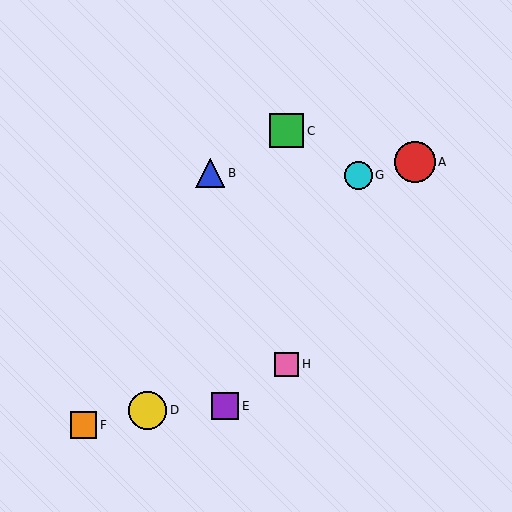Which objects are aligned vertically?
Objects C, H are aligned vertically.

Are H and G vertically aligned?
No, H is at x≈287 and G is at x≈358.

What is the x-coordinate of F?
Object F is at x≈83.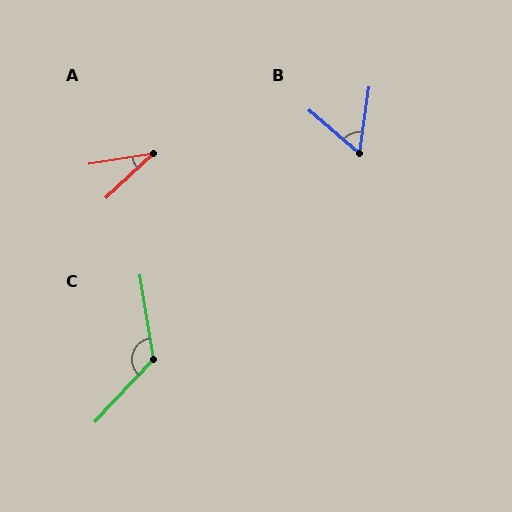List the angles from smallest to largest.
A (34°), B (57°), C (128°).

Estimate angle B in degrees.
Approximately 57 degrees.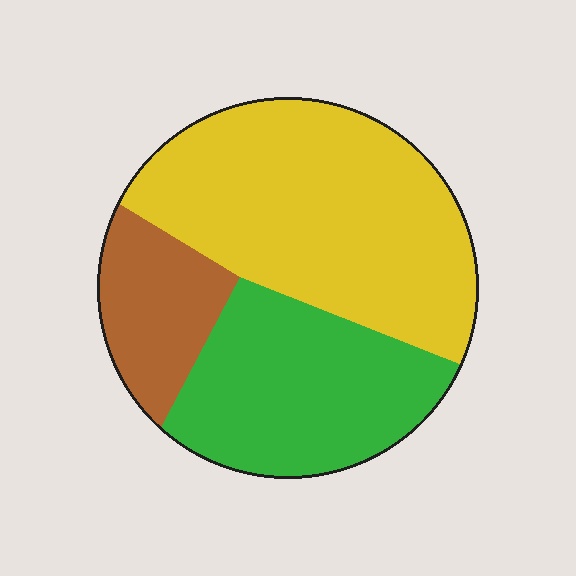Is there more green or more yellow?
Yellow.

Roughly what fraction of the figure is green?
Green covers 33% of the figure.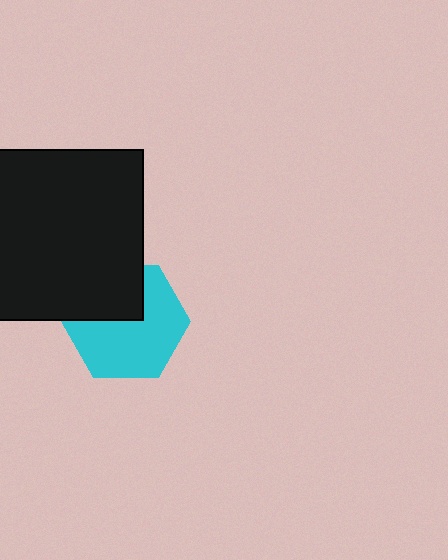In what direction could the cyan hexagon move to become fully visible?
The cyan hexagon could move down. That would shift it out from behind the black square entirely.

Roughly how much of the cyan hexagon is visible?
Most of it is visible (roughly 66%).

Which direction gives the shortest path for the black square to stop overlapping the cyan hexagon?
Moving up gives the shortest separation.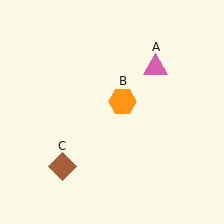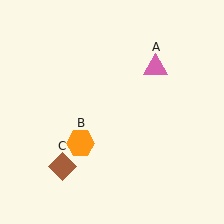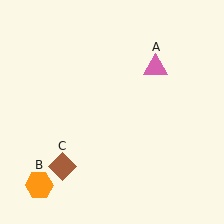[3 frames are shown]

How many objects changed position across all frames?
1 object changed position: orange hexagon (object B).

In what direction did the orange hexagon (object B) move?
The orange hexagon (object B) moved down and to the left.